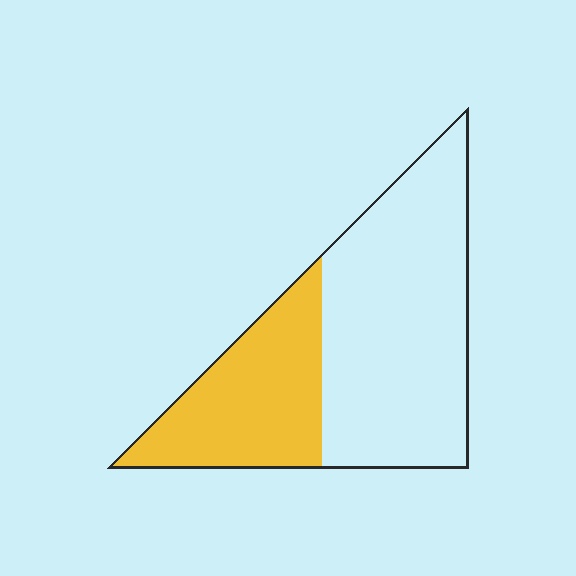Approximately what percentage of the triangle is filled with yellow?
Approximately 35%.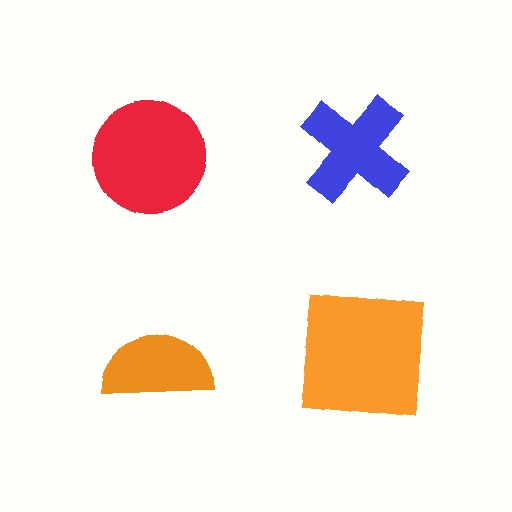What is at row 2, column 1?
An orange semicircle.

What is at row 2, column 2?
An orange square.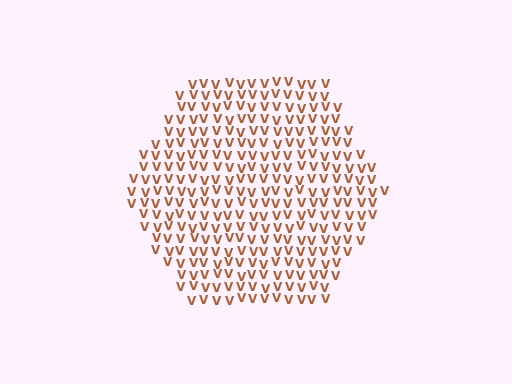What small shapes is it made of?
It is made of small letter V's.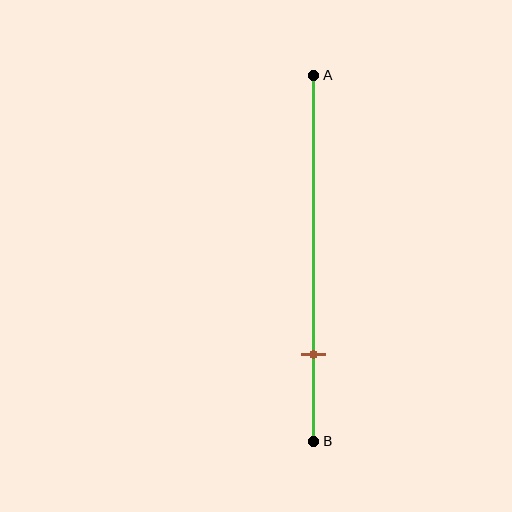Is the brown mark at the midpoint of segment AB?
No, the mark is at about 75% from A, not at the 50% midpoint.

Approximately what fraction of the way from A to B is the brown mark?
The brown mark is approximately 75% of the way from A to B.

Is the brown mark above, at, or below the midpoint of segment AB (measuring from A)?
The brown mark is below the midpoint of segment AB.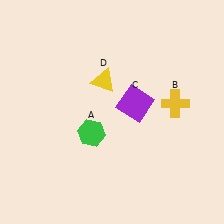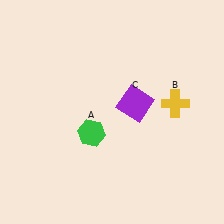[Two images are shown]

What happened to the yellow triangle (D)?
The yellow triangle (D) was removed in Image 2. It was in the top-left area of Image 1.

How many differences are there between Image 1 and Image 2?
There is 1 difference between the two images.